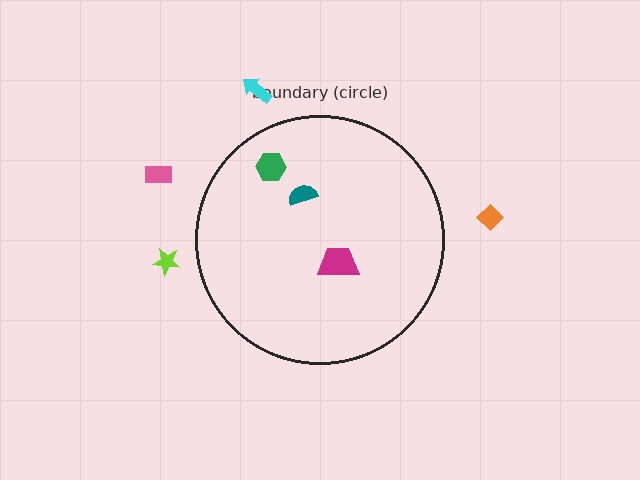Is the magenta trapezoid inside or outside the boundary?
Inside.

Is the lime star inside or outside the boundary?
Outside.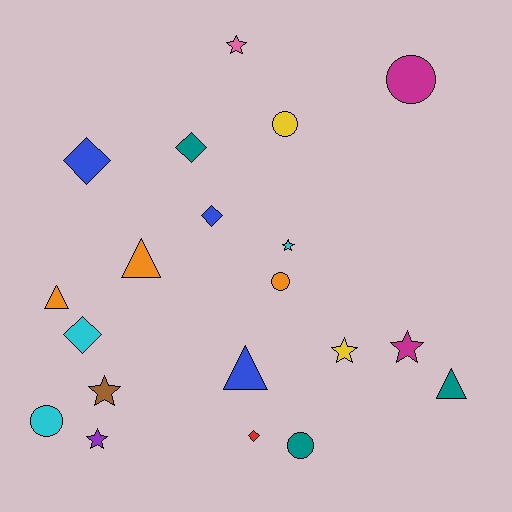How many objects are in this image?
There are 20 objects.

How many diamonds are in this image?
There are 5 diamonds.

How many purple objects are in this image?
There is 1 purple object.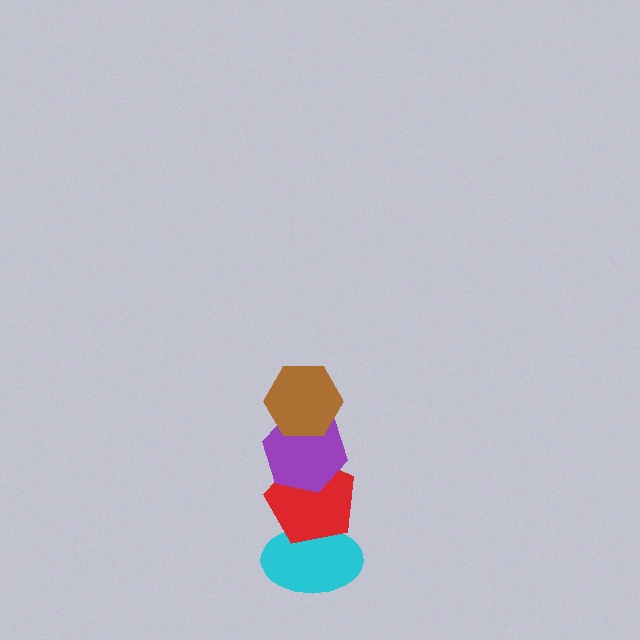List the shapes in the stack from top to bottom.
From top to bottom: the brown hexagon, the purple hexagon, the red pentagon, the cyan ellipse.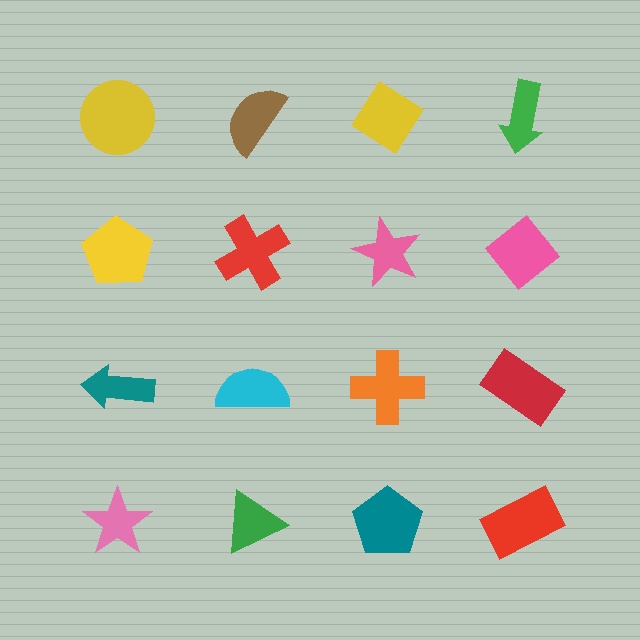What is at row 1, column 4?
A green arrow.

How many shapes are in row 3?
4 shapes.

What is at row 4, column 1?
A pink star.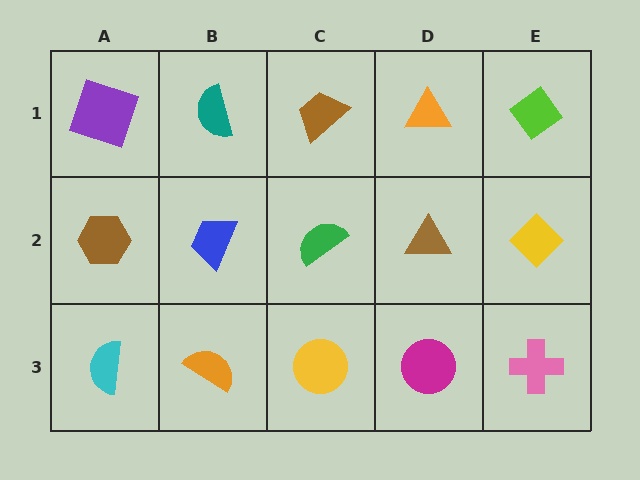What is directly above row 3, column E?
A yellow diamond.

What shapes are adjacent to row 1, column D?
A brown triangle (row 2, column D), a brown trapezoid (row 1, column C), a lime diamond (row 1, column E).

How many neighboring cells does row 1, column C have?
3.